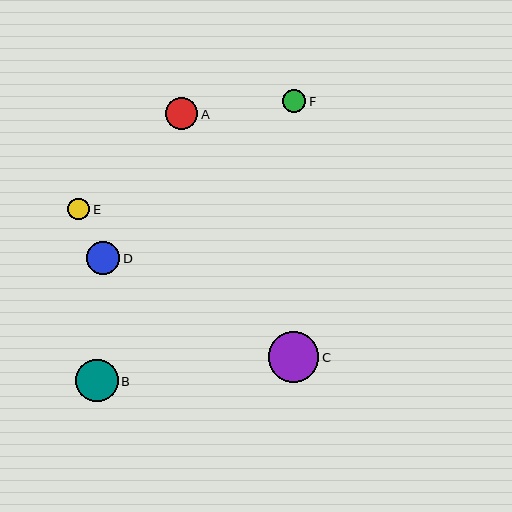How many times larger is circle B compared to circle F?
Circle B is approximately 1.8 times the size of circle F.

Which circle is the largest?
Circle C is the largest with a size of approximately 51 pixels.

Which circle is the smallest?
Circle E is the smallest with a size of approximately 22 pixels.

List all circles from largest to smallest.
From largest to smallest: C, B, D, A, F, E.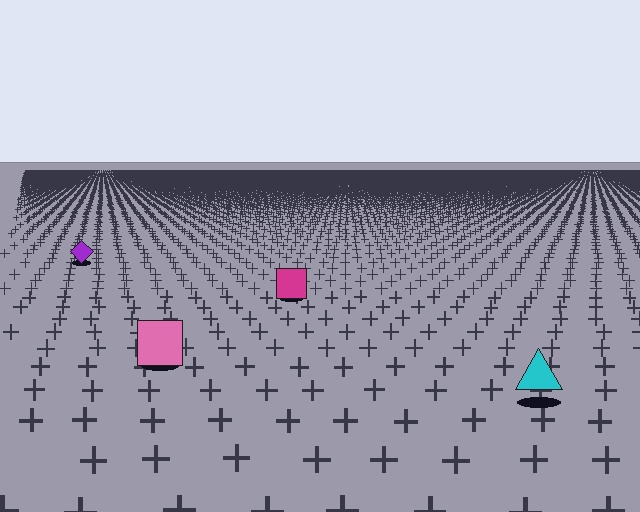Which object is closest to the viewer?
The cyan triangle is closest. The texture marks near it are larger and more spread out.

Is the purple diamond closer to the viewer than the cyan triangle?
No. The cyan triangle is closer — you can tell from the texture gradient: the ground texture is coarser near it.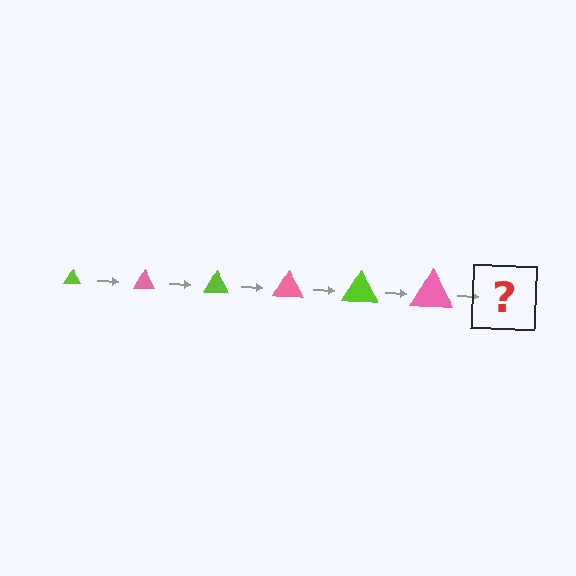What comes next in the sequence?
The next element should be a lime triangle, larger than the previous one.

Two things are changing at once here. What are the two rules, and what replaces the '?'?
The two rules are that the triangle grows larger each step and the color cycles through lime and pink. The '?' should be a lime triangle, larger than the previous one.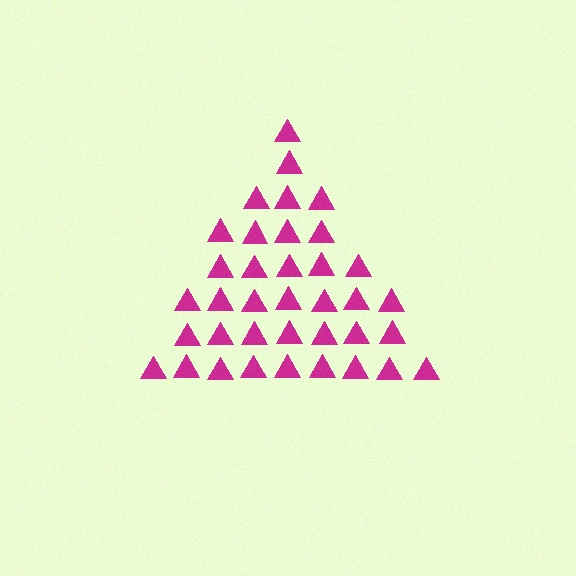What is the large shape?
The large shape is a triangle.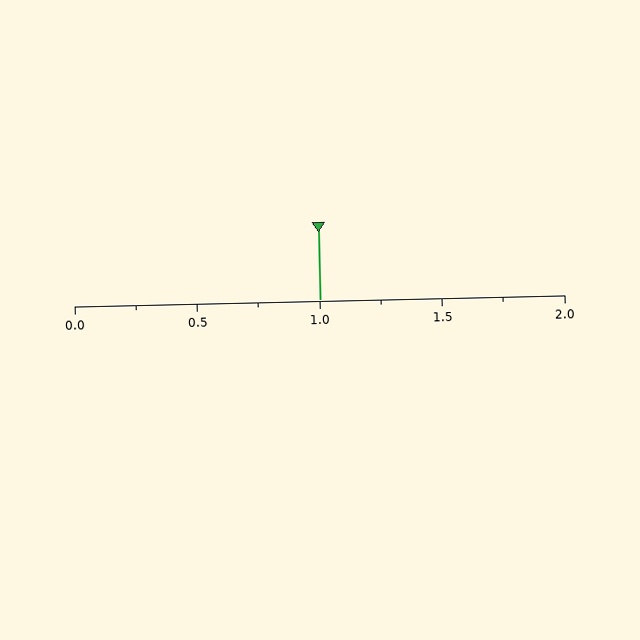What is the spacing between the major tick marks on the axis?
The major ticks are spaced 0.5 apart.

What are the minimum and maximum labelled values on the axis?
The axis runs from 0.0 to 2.0.